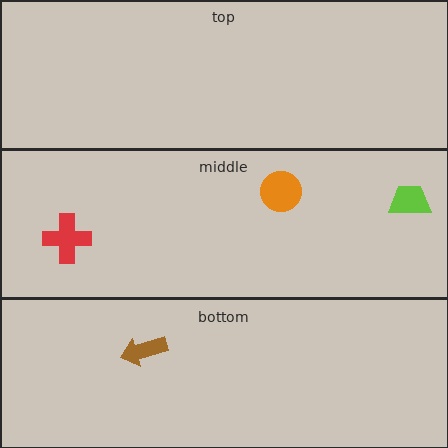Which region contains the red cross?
The middle region.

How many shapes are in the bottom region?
1.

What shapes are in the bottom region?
The brown arrow.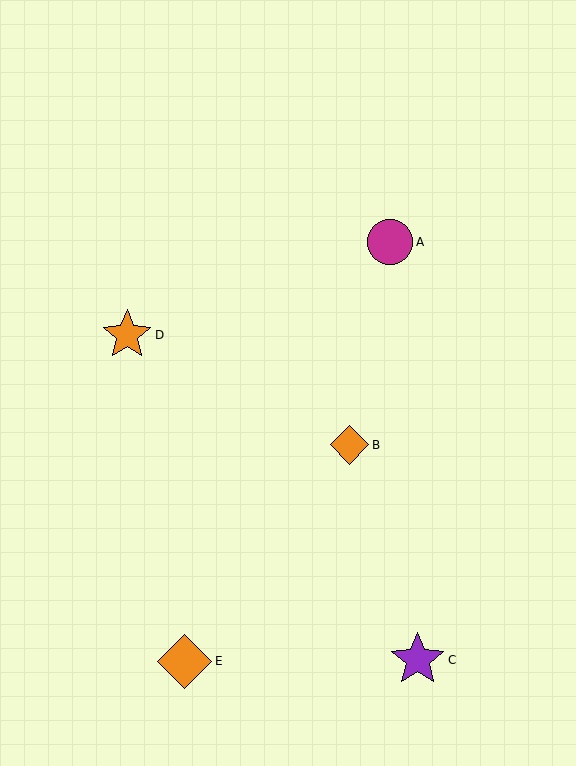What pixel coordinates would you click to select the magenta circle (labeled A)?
Click at (390, 242) to select the magenta circle A.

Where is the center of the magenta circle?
The center of the magenta circle is at (390, 242).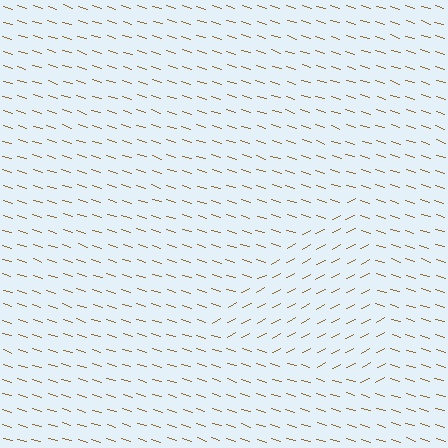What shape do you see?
I see a triangle.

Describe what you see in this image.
The image is filled with small brown line segments. A triangle region in the image has lines oriented differently from the surrounding lines, creating a visible texture boundary.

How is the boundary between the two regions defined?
The boundary is defined purely by a change in line orientation (approximately 45 degrees difference). All lines are the same color and thickness.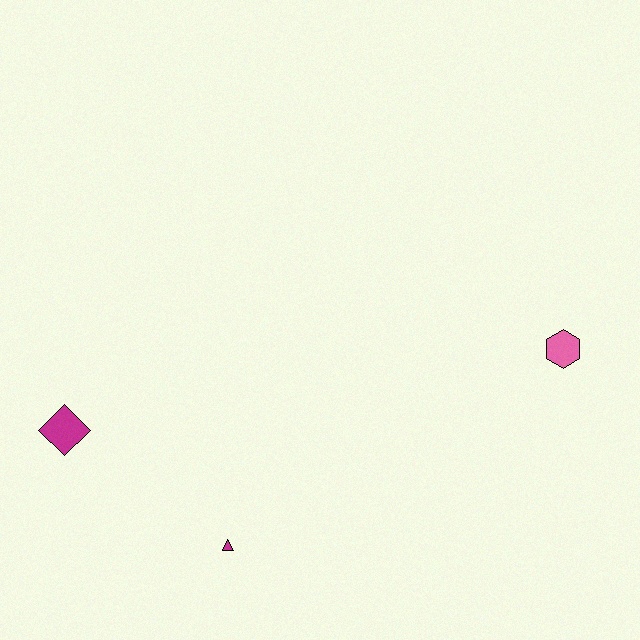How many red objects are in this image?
There are no red objects.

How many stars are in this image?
There are no stars.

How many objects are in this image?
There are 3 objects.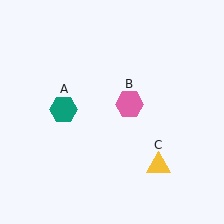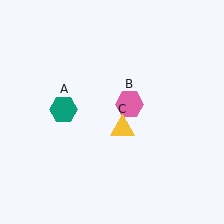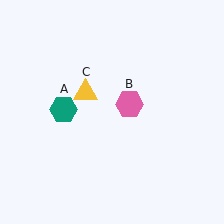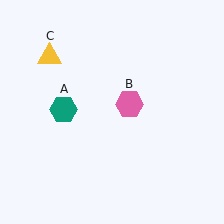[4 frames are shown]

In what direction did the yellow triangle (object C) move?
The yellow triangle (object C) moved up and to the left.